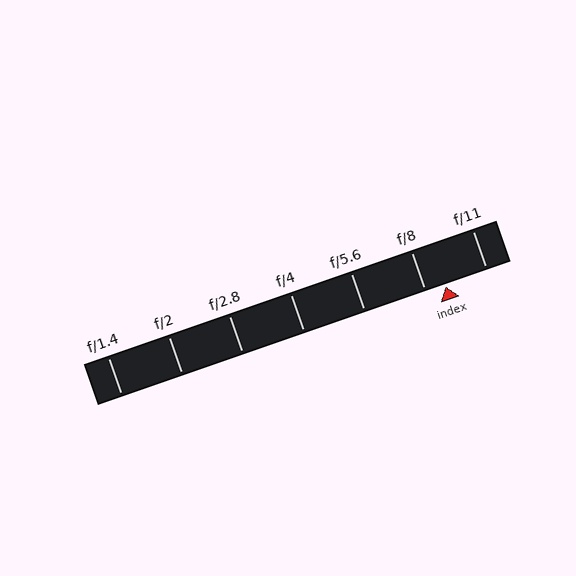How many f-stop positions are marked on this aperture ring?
There are 7 f-stop positions marked.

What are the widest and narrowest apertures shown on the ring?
The widest aperture shown is f/1.4 and the narrowest is f/11.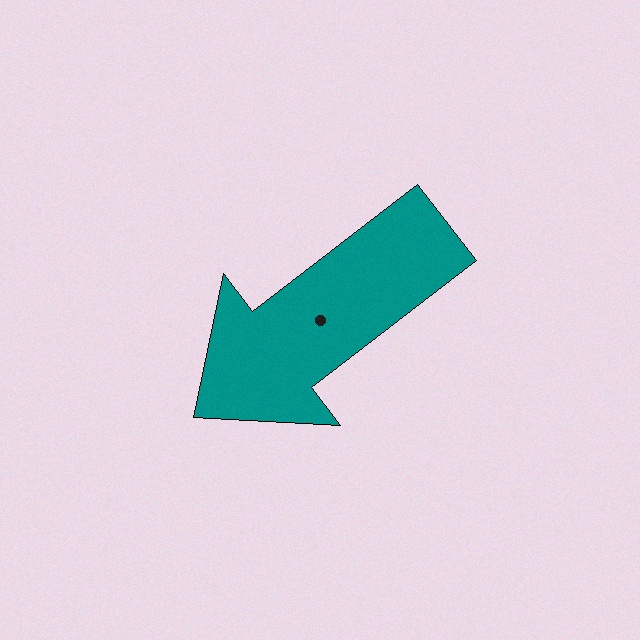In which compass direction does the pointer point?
Southwest.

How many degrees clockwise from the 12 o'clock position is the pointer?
Approximately 233 degrees.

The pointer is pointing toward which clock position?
Roughly 8 o'clock.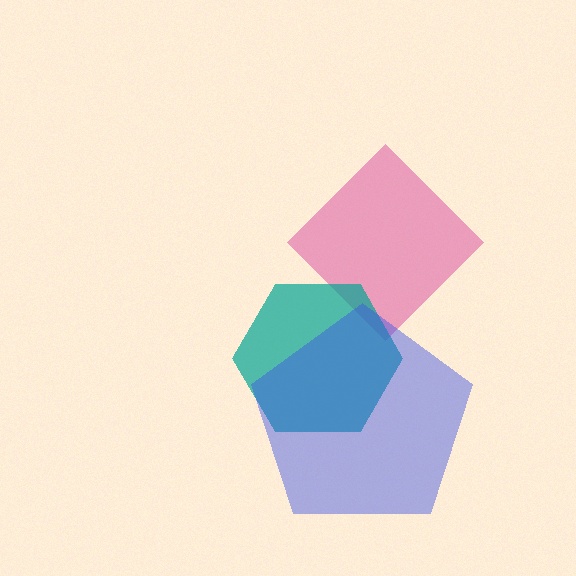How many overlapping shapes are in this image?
There are 3 overlapping shapes in the image.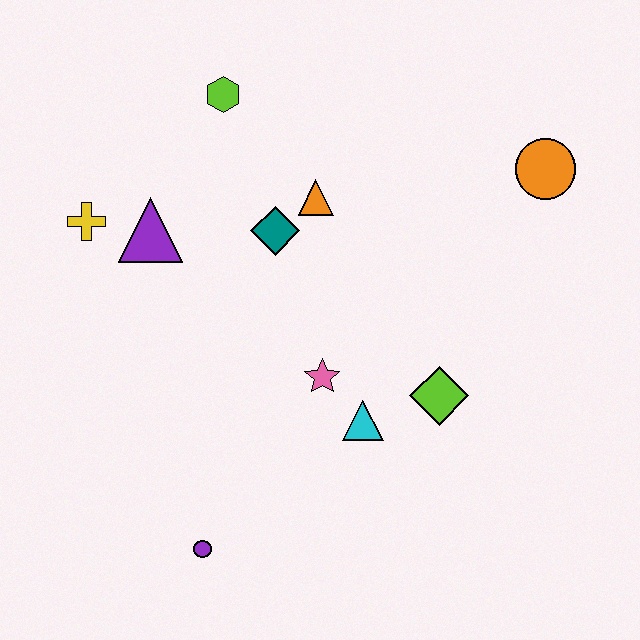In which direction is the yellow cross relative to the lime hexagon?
The yellow cross is to the left of the lime hexagon.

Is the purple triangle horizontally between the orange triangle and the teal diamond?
No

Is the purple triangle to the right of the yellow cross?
Yes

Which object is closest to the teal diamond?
The orange triangle is closest to the teal diamond.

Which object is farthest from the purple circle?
The orange circle is farthest from the purple circle.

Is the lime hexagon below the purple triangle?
No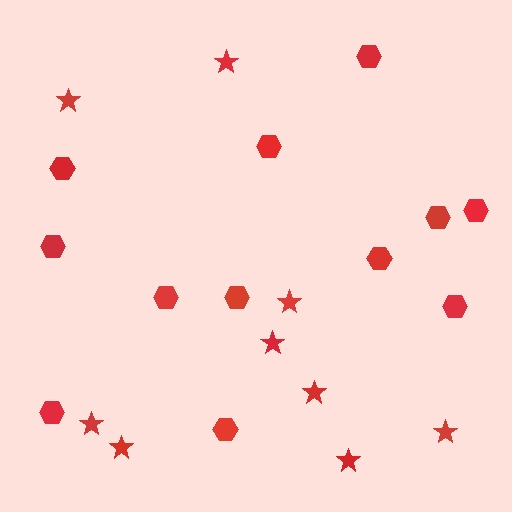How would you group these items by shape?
There are 2 groups: one group of stars (9) and one group of hexagons (12).